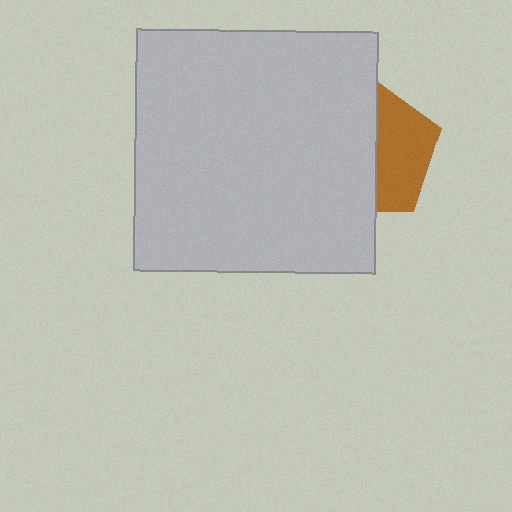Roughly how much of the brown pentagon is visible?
A small part of it is visible (roughly 44%).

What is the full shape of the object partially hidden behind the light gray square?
The partially hidden object is a brown pentagon.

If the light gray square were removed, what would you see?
You would see the complete brown pentagon.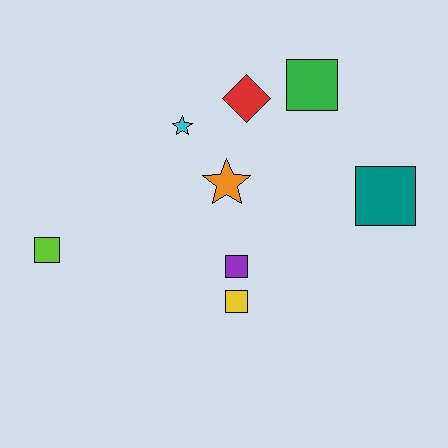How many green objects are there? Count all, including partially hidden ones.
There is 1 green object.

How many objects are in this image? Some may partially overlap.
There are 8 objects.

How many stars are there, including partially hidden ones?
There are 2 stars.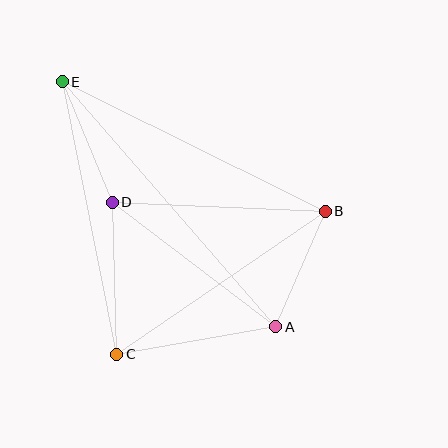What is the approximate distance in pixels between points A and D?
The distance between A and D is approximately 206 pixels.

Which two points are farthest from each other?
Points A and E are farthest from each other.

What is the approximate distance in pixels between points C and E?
The distance between C and E is approximately 278 pixels.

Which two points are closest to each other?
Points A and B are closest to each other.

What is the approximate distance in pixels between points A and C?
The distance between A and C is approximately 161 pixels.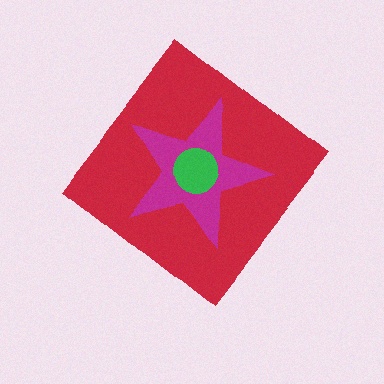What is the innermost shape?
The green circle.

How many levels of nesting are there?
3.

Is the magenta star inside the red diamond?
Yes.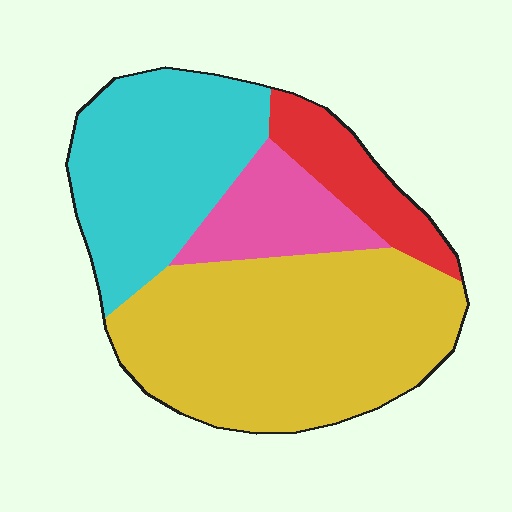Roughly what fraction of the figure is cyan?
Cyan covers 29% of the figure.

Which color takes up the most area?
Yellow, at roughly 45%.